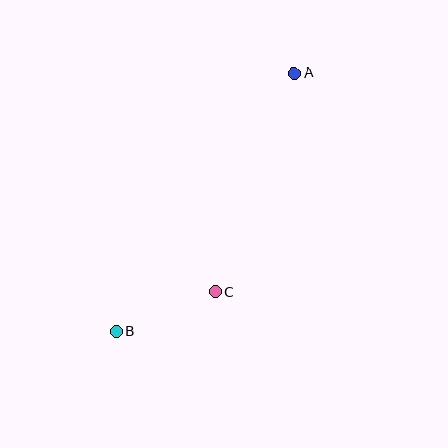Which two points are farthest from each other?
Points A and B are farthest from each other.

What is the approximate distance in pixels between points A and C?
The distance between A and C is approximately 233 pixels.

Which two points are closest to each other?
Points B and C are closest to each other.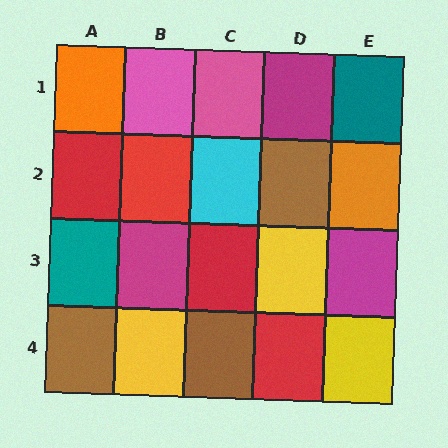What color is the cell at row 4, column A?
Brown.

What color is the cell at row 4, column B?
Yellow.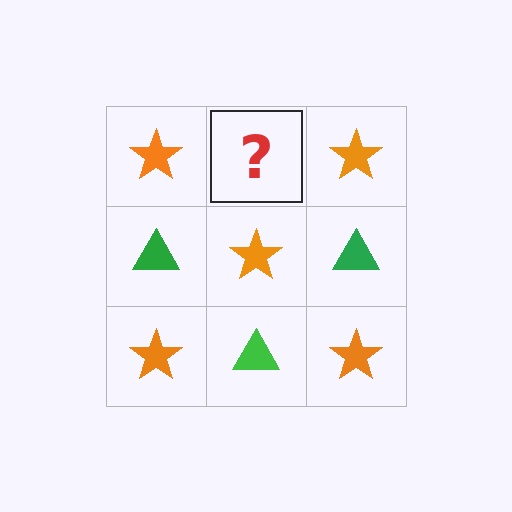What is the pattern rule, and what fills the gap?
The rule is that it alternates orange star and green triangle in a checkerboard pattern. The gap should be filled with a green triangle.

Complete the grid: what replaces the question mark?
The question mark should be replaced with a green triangle.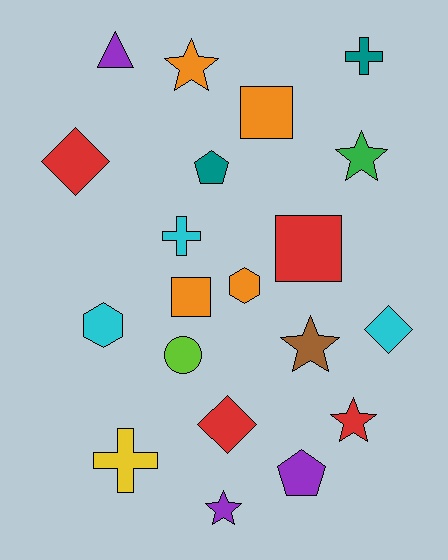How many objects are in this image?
There are 20 objects.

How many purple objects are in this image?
There are 3 purple objects.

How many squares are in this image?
There are 3 squares.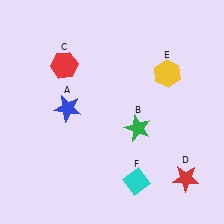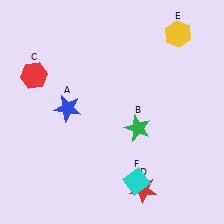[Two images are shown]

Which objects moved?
The objects that moved are: the red hexagon (C), the red star (D), the yellow hexagon (E).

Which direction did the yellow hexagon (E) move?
The yellow hexagon (E) moved up.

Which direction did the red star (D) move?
The red star (D) moved left.